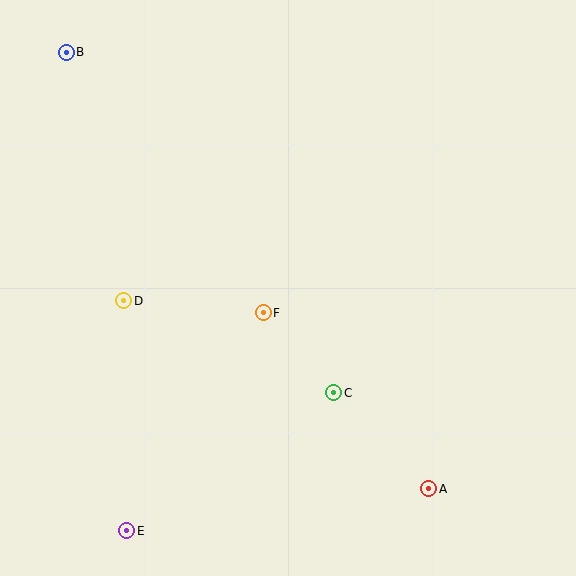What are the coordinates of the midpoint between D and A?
The midpoint between D and A is at (276, 395).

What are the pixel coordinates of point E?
Point E is at (127, 531).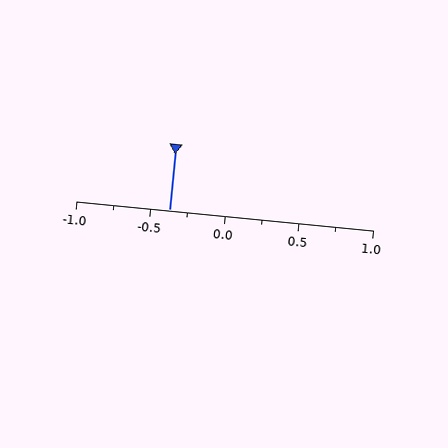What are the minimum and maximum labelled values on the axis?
The axis runs from -1.0 to 1.0.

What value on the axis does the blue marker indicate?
The marker indicates approximately -0.38.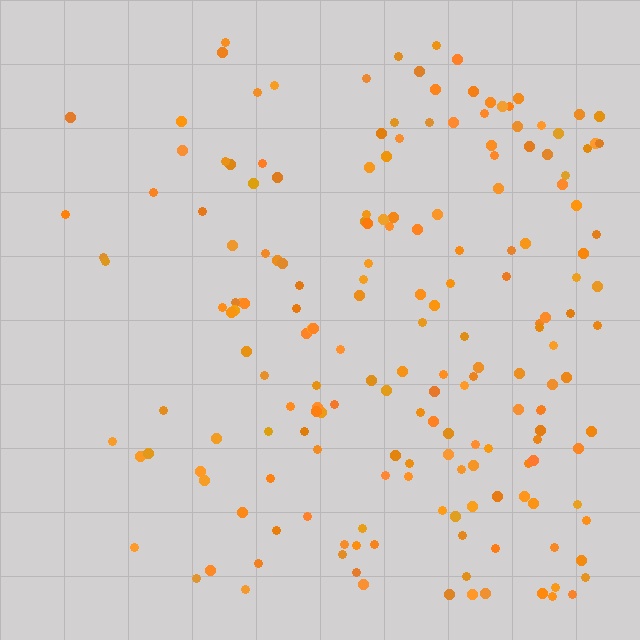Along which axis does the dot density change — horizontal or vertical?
Horizontal.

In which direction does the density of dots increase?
From left to right, with the right side densest.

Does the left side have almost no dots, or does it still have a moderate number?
Still a moderate number, just noticeably fewer than the right.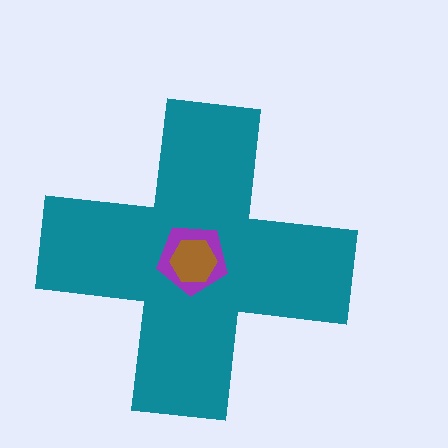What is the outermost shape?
The teal cross.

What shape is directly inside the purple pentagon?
The brown hexagon.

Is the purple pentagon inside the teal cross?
Yes.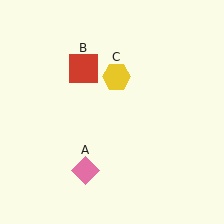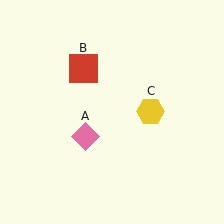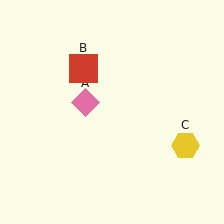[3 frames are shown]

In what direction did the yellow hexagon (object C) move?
The yellow hexagon (object C) moved down and to the right.